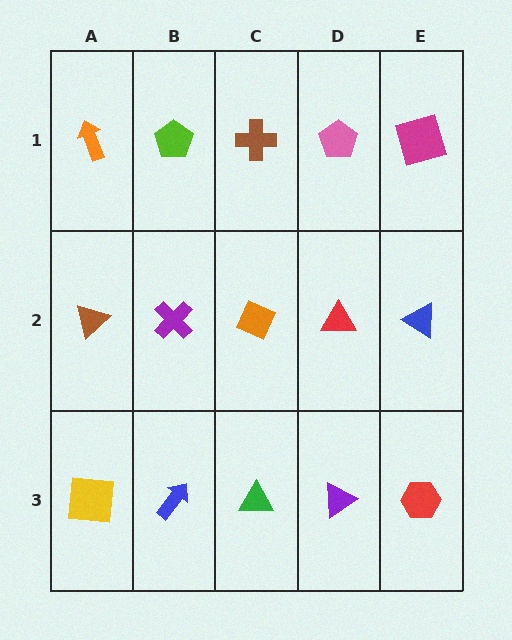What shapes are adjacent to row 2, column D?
A pink pentagon (row 1, column D), a purple triangle (row 3, column D), an orange diamond (row 2, column C), a blue triangle (row 2, column E).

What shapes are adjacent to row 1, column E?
A blue triangle (row 2, column E), a pink pentagon (row 1, column D).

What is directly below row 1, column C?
An orange diamond.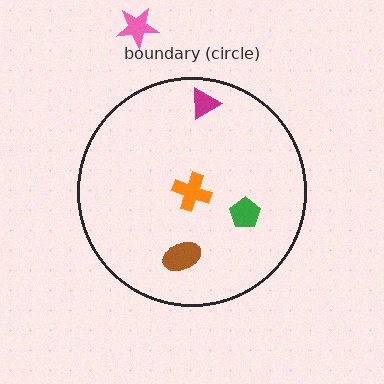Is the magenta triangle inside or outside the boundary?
Inside.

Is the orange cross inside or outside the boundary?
Inside.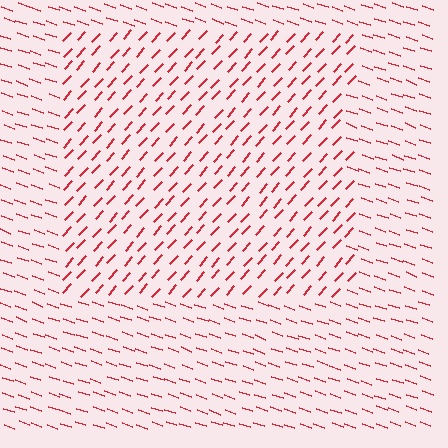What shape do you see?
I see a rectangle.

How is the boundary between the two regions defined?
The boundary is defined purely by a change in line orientation (approximately 67 degrees difference). All lines are the same color and thickness.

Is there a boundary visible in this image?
Yes, there is a texture boundary formed by a change in line orientation.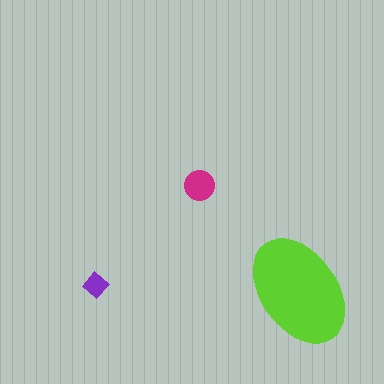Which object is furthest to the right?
The lime ellipse is rightmost.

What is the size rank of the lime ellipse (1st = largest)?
1st.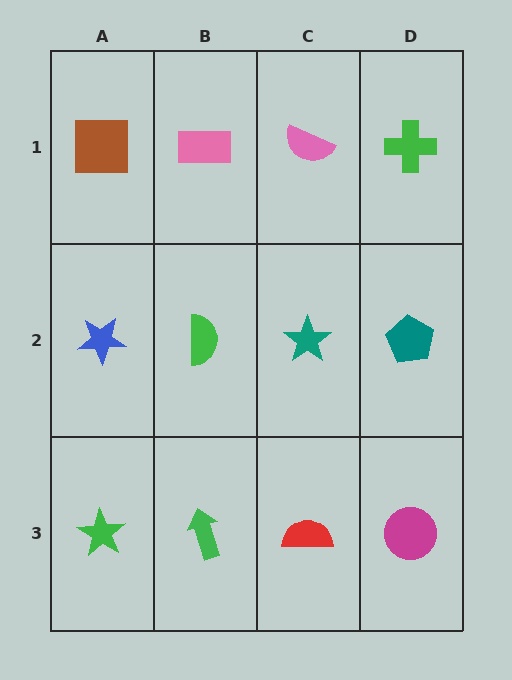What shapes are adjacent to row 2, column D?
A green cross (row 1, column D), a magenta circle (row 3, column D), a teal star (row 2, column C).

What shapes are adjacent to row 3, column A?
A blue star (row 2, column A), a green arrow (row 3, column B).